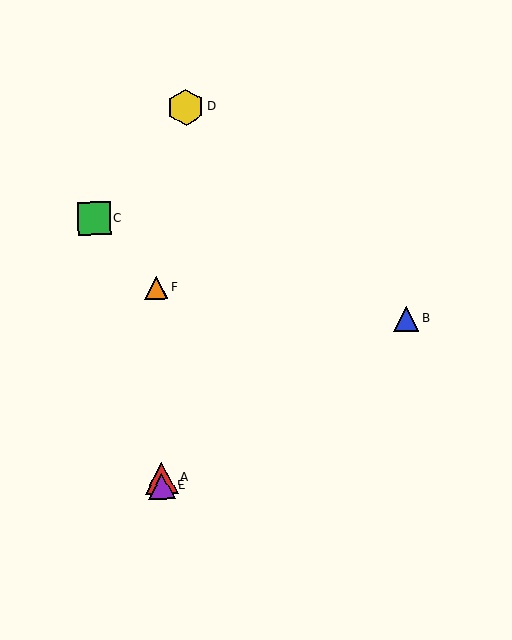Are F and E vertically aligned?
Yes, both are at x≈156.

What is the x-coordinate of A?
Object A is at x≈161.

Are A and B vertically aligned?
No, A is at x≈161 and B is at x≈406.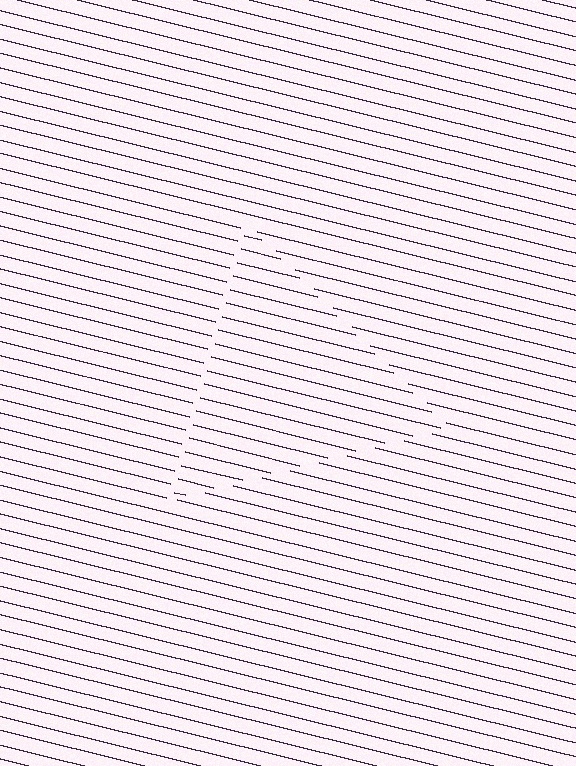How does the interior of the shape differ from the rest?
The interior of the shape contains the same grating, shifted by half a period — the contour is defined by the phase discontinuity where line-ends from the inner and outer gratings abut.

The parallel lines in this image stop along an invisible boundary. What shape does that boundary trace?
An illusory triangle. The interior of the shape contains the same grating, shifted by half a period — the contour is defined by the phase discontinuity where line-ends from the inner and outer gratings abut.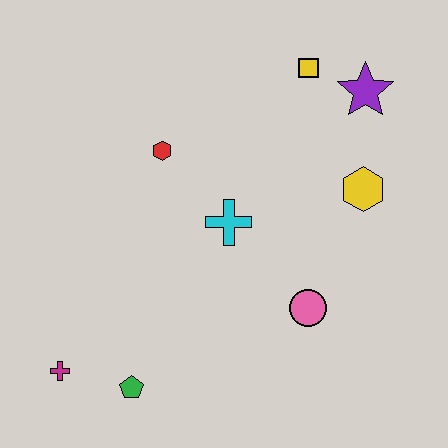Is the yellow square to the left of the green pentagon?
No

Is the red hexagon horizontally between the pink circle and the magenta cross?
Yes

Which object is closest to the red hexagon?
The cyan cross is closest to the red hexagon.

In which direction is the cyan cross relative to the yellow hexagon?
The cyan cross is to the left of the yellow hexagon.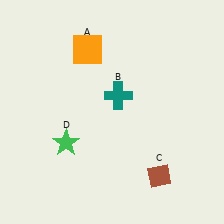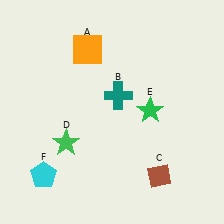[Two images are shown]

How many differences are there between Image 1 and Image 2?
There are 2 differences between the two images.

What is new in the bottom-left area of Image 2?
A cyan pentagon (F) was added in the bottom-left area of Image 2.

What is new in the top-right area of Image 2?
A green star (E) was added in the top-right area of Image 2.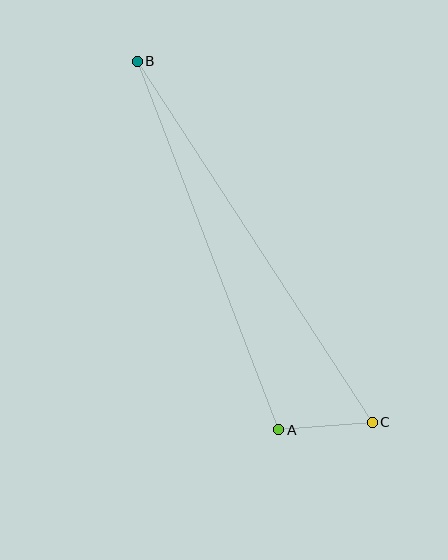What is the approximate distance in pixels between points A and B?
The distance between A and B is approximately 395 pixels.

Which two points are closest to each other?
Points A and C are closest to each other.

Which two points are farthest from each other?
Points B and C are farthest from each other.